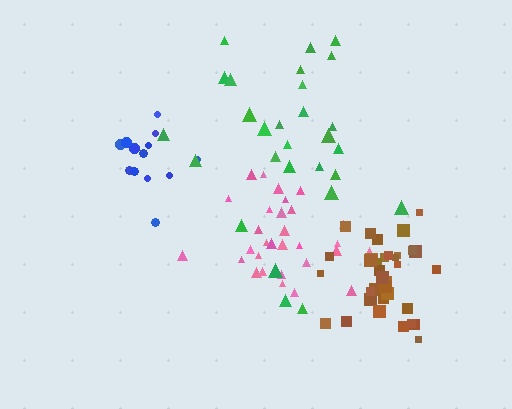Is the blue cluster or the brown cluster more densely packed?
Brown.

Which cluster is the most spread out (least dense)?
Green.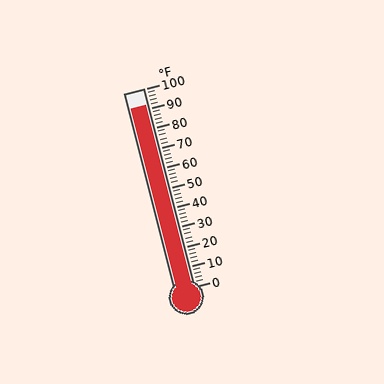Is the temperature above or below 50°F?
The temperature is above 50°F.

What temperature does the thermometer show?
The thermometer shows approximately 92°F.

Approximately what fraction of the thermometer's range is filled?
The thermometer is filled to approximately 90% of its range.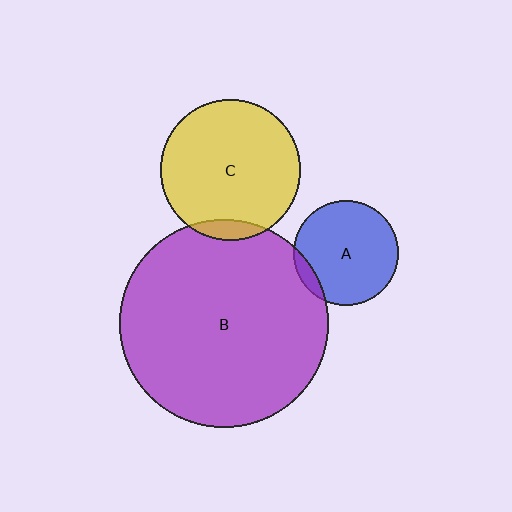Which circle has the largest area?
Circle B (purple).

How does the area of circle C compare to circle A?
Approximately 1.8 times.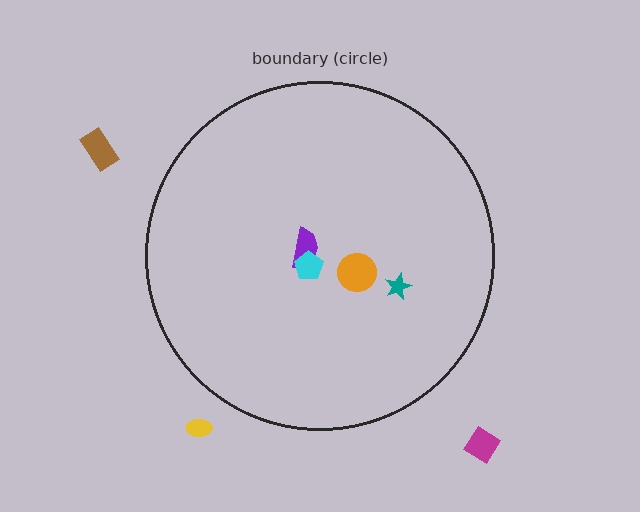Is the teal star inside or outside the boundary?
Inside.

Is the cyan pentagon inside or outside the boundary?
Inside.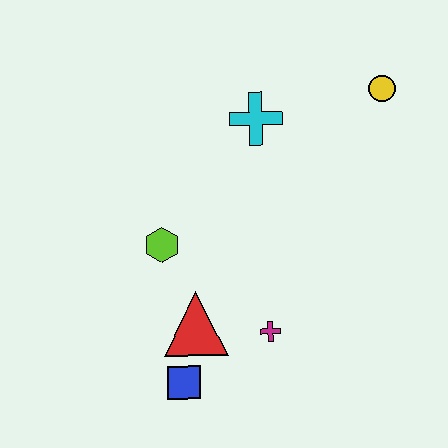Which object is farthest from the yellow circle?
The blue square is farthest from the yellow circle.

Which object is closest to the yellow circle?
The cyan cross is closest to the yellow circle.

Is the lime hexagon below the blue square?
No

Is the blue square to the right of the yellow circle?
No